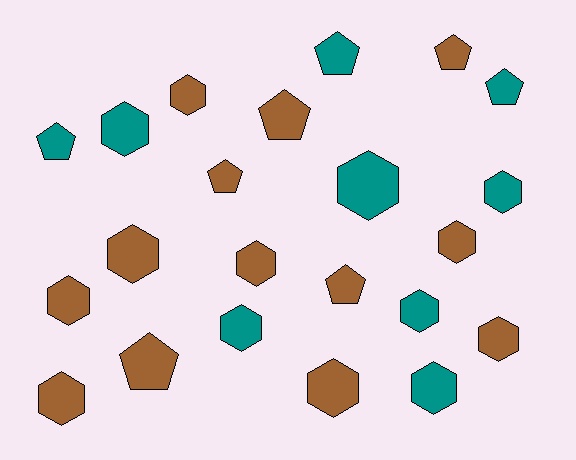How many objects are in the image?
There are 22 objects.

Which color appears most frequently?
Brown, with 13 objects.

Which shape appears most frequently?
Hexagon, with 14 objects.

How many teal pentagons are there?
There are 3 teal pentagons.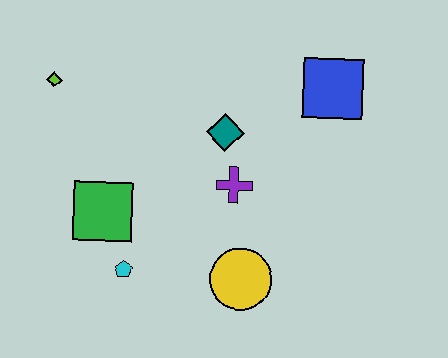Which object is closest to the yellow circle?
The purple cross is closest to the yellow circle.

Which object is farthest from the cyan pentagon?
The blue square is farthest from the cyan pentagon.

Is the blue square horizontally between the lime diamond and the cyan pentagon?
No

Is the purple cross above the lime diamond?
No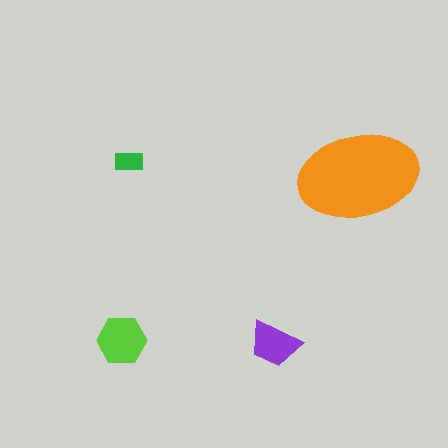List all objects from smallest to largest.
The green rectangle, the purple trapezoid, the lime hexagon, the orange ellipse.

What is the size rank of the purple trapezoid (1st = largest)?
3rd.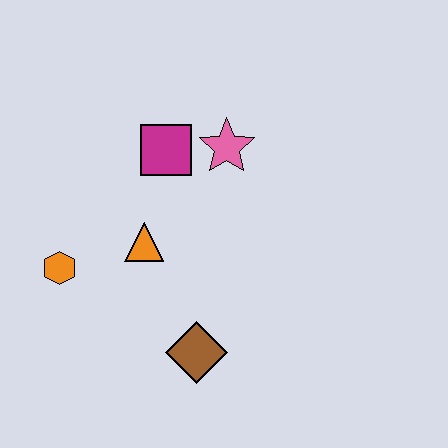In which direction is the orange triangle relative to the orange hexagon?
The orange triangle is to the right of the orange hexagon.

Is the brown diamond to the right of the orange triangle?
Yes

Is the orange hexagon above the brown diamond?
Yes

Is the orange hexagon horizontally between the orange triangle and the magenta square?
No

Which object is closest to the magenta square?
The pink star is closest to the magenta square.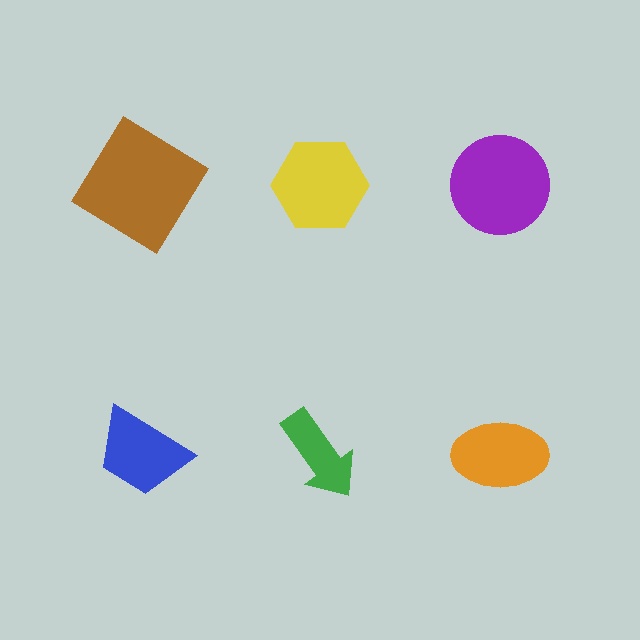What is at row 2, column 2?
A green arrow.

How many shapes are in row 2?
3 shapes.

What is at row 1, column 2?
A yellow hexagon.